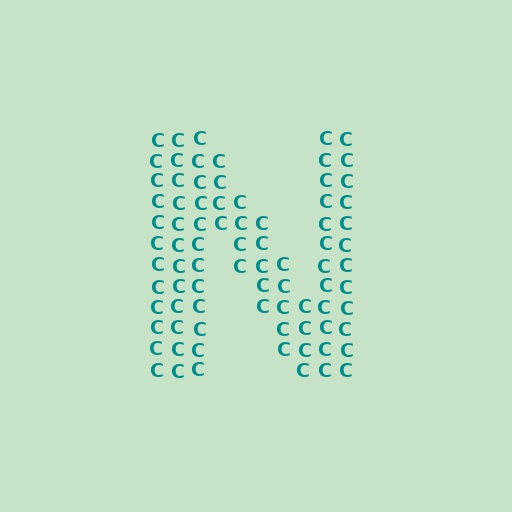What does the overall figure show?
The overall figure shows the letter N.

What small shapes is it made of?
It is made of small letter C's.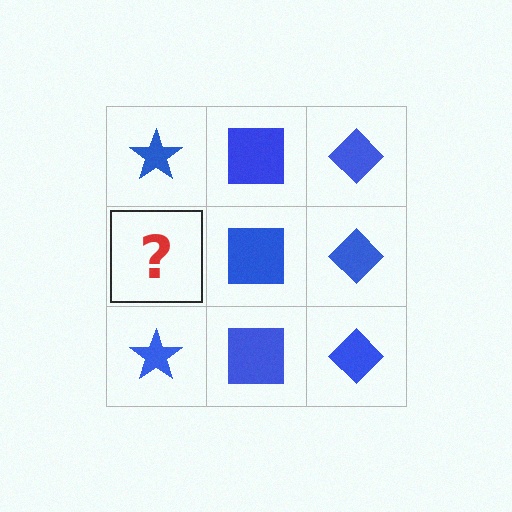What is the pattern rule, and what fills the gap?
The rule is that each column has a consistent shape. The gap should be filled with a blue star.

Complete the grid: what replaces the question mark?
The question mark should be replaced with a blue star.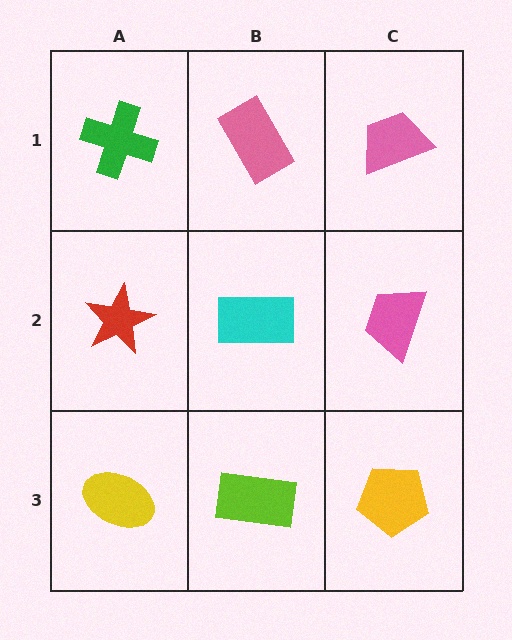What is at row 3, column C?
A yellow pentagon.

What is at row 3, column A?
A yellow ellipse.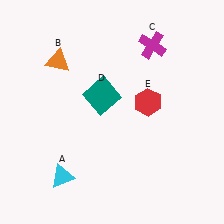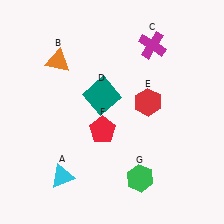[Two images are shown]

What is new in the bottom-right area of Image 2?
A green hexagon (G) was added in the bottom-right area of Image 2.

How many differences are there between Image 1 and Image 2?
There are 2 differences between the two images.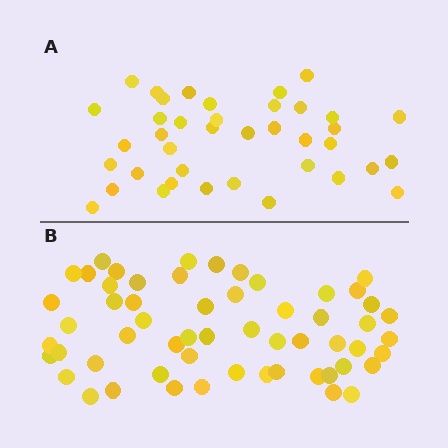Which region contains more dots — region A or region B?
Region B (the bottom region) has more dots.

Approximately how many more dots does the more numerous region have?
Region B has approximately 20 more dots than region A.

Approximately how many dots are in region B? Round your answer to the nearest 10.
About 60 dots. (The exact count is 57, which rounds to 60.)